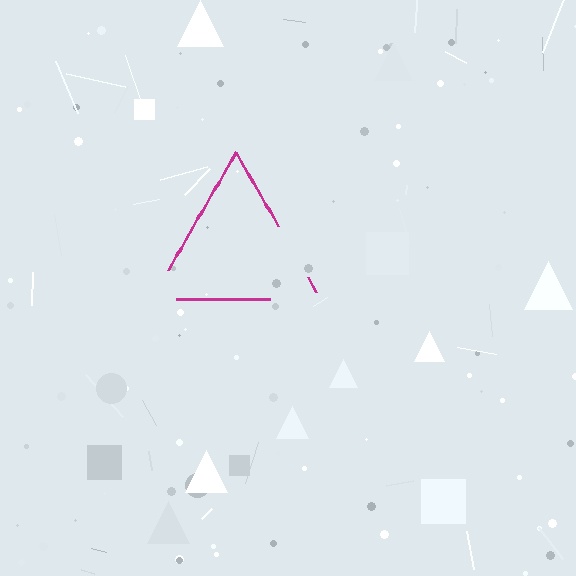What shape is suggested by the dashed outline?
The dashed outline suggests a triangle.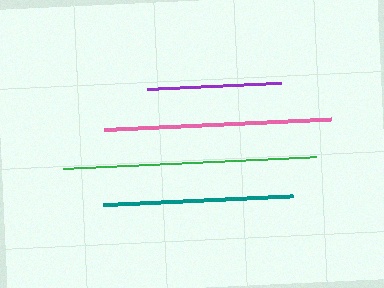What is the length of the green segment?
The green segment is approximately 253 pixels long.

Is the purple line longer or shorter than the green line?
The green line is longer than the purple line.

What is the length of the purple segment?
The purple segment is approximately 134 pixels long.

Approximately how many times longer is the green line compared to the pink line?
The green line is approximately 1.1 times the length of the pink line.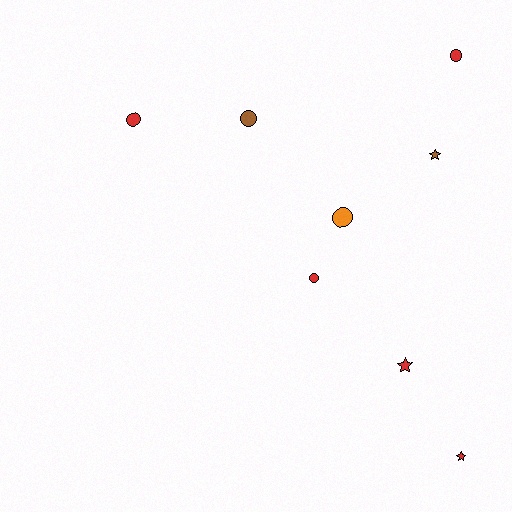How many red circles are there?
There are 3 red circles.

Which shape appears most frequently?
Circle, with 5 objects.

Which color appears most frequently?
Red, with 5 objects.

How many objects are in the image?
There are 8 objects.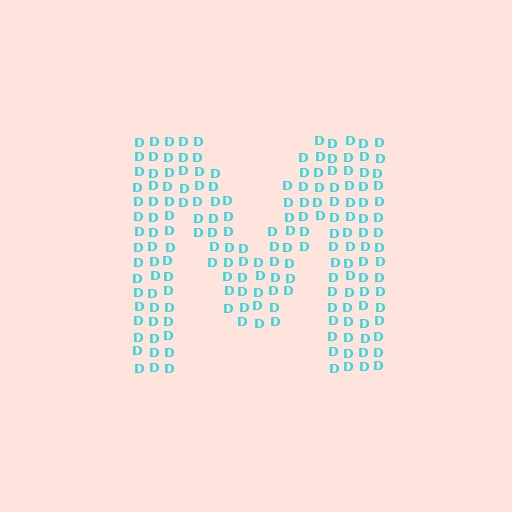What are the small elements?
The small elements are letter D's.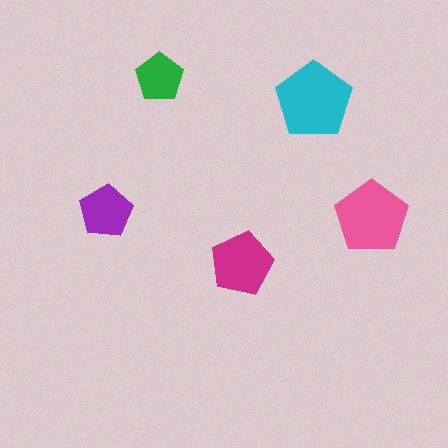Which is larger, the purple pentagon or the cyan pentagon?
The cyan one.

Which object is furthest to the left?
The purple pentagon is leftmost.